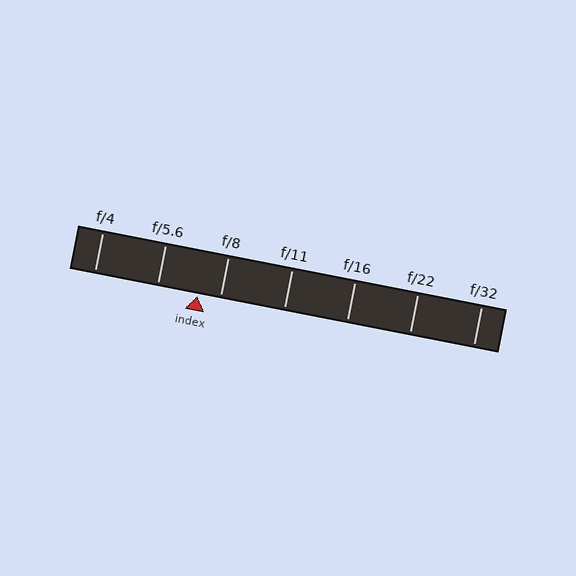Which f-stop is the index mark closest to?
The index mark is closest to f/8.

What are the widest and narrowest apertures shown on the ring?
The widest aperture shown is f/4 and the narrowest is f/32.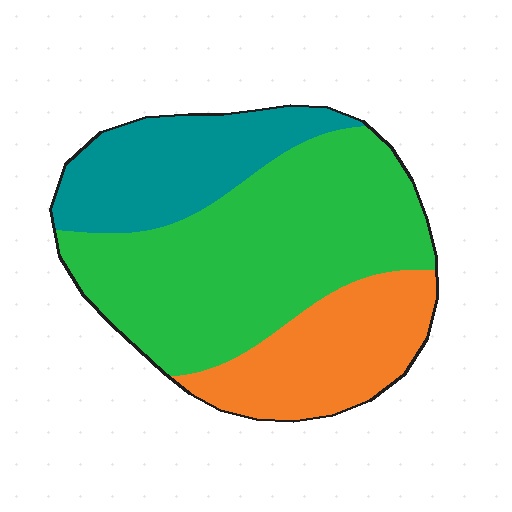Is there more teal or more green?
Green.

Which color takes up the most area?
Green, at roughly 55%.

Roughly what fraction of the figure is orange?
Orange takes up about one quarter (1/4) of the figure.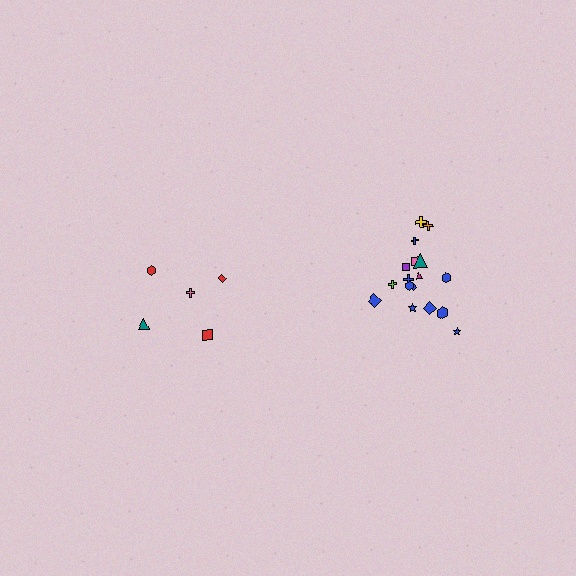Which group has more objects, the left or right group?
The right group.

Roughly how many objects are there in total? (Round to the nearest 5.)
Roughly 25 objects in total.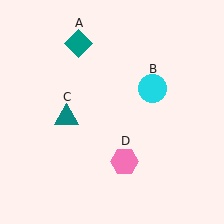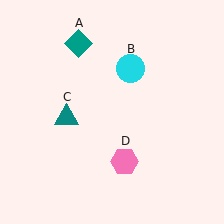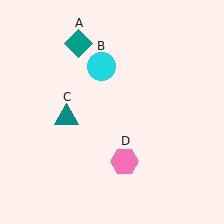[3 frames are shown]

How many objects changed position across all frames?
1 object changed position: cyan circle (object B).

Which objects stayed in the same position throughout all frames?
Teal diamond (object A) and teal triangle (object C) and pink hexagon (object D) remained stationary.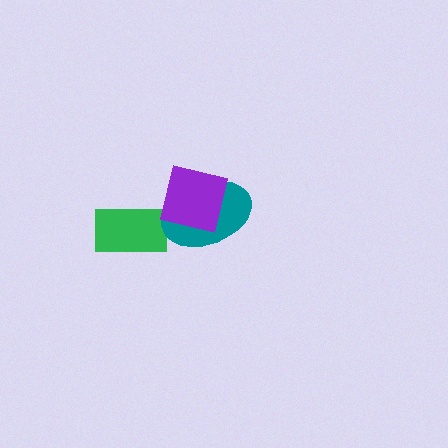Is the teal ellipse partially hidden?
Yes, it is partially covered by another shape.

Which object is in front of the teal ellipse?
The purple square is in front of the teal ellipse.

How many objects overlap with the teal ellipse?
1 object overlaps with the teal ellipse.